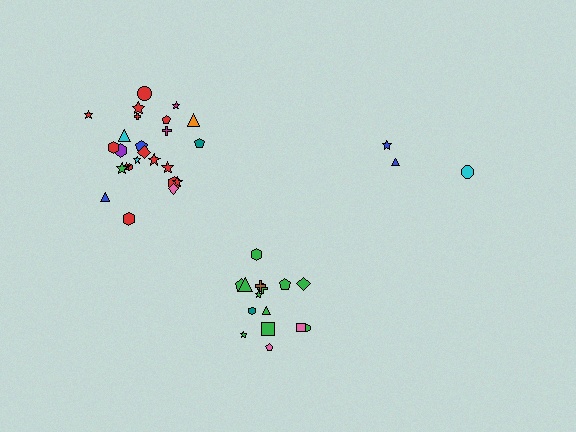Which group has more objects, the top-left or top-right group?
The top-left group.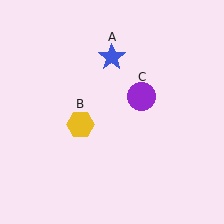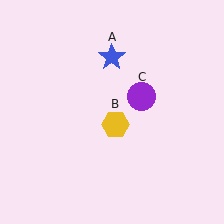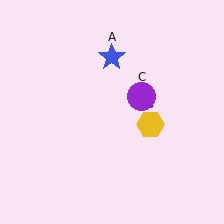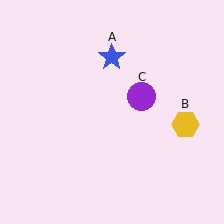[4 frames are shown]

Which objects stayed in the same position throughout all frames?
Blue star (object A) and purple circle (object C) remained stationary.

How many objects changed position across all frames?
1 object changed position: yellow hexagon (object B).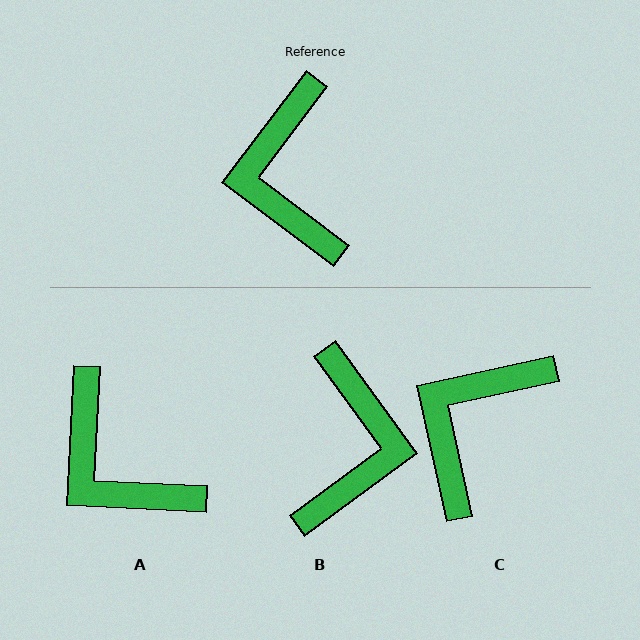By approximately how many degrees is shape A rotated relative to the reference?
Approximately 34 degrees counter-clockwise.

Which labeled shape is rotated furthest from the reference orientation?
B, about 163 degrees away.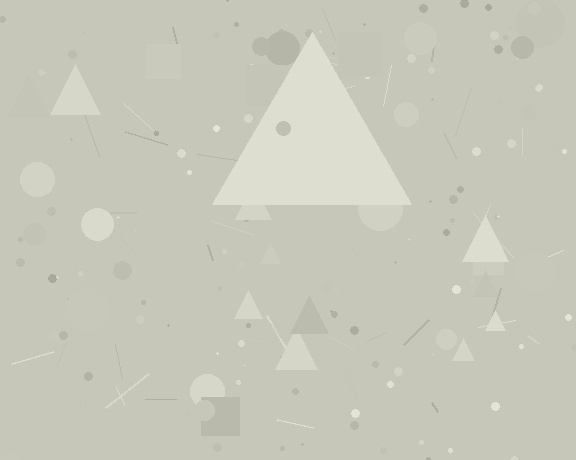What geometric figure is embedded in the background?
A triangle is embedded in the background.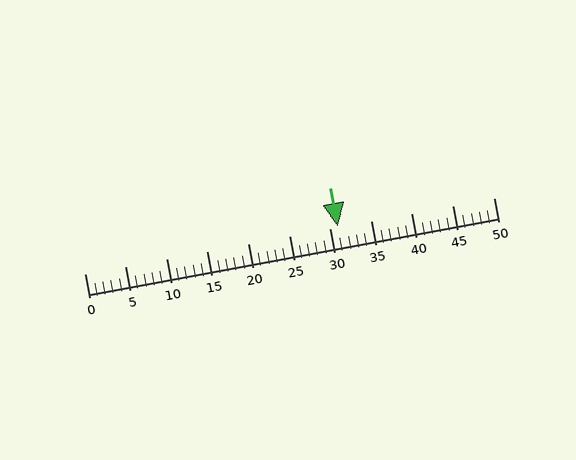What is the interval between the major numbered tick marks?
The major tick marks are spaced 5 units apart.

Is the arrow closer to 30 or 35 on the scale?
The arrow is closer to 30.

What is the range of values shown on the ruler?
The ruler shows values from 0 to 50.